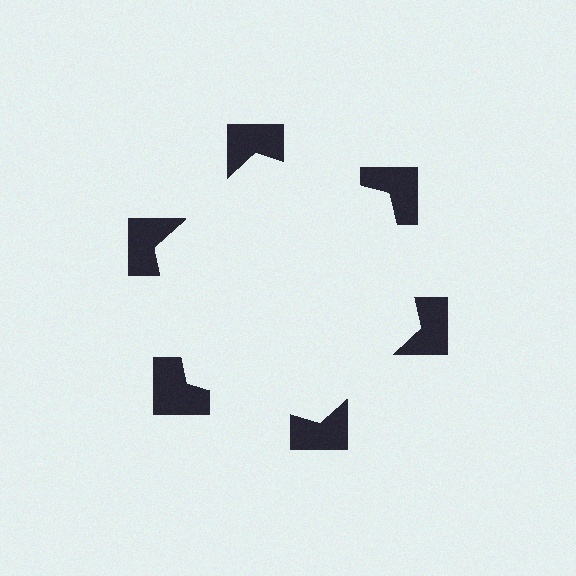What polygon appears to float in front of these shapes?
An illusory hexagon — its edges are inferred from the aligned wedge cuts in the notched squares, not physically drawn.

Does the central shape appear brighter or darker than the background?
It typically appears slightly brighter than the background, even though no actual brightness change is drawn.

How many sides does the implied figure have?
6 sides.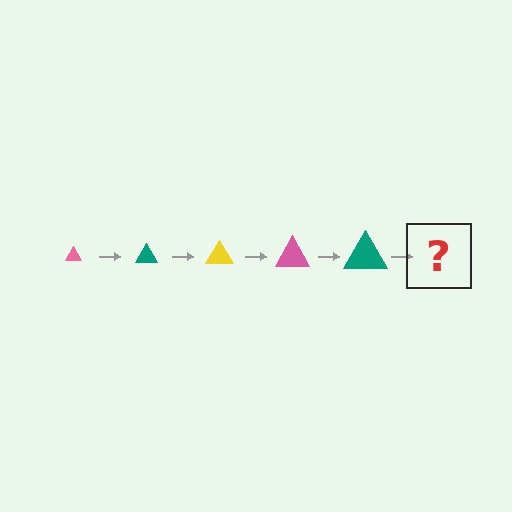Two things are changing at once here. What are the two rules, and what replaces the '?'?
The two rules are that the triangle grows larger each step and the color cycles through pink, teal, and yellow. The '?' should be a yellow triangle, larger than the previous one.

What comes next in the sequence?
The next element should be a yellow triangle, larger than the previous one.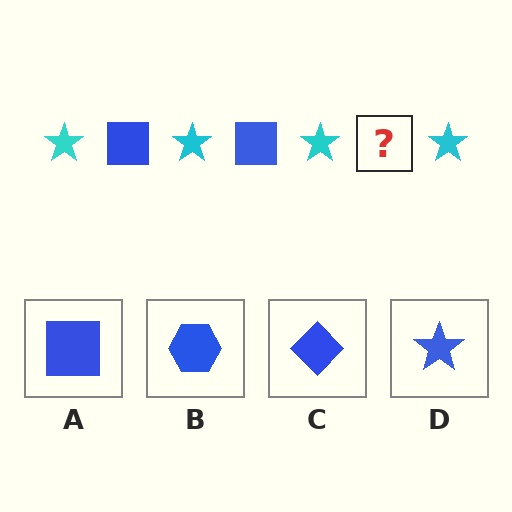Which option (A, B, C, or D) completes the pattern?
A.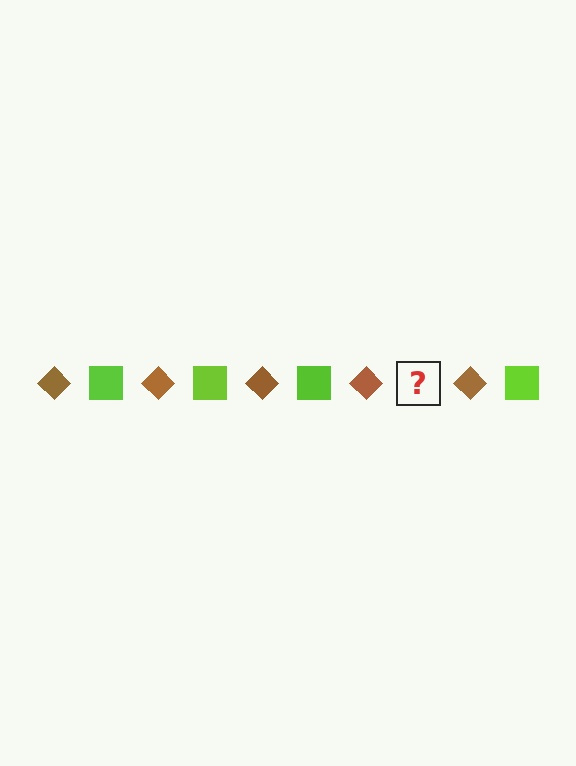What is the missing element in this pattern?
The missing element is a lime square.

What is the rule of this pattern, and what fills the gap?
The rule is that the pattern alternates between brown diamond and lime square. The gap should be filled with a lime square.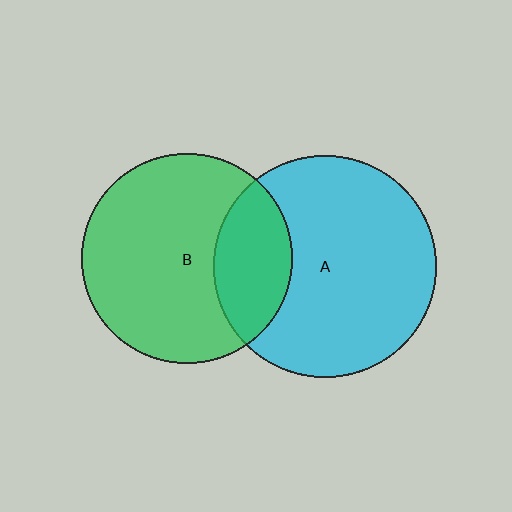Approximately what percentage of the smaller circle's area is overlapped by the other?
Approximately 25%.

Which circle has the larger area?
Circle A (cyan).